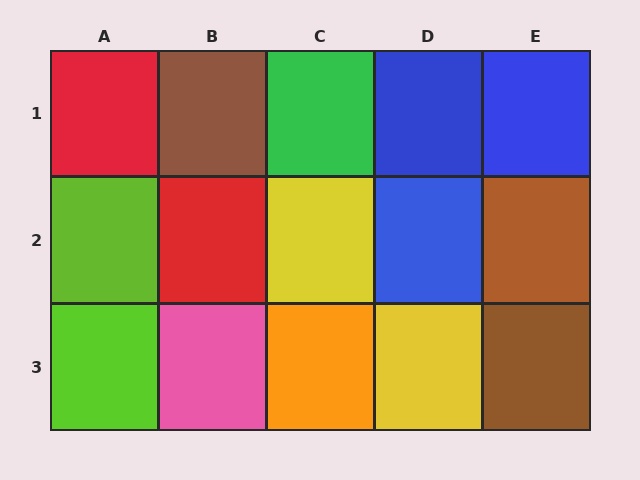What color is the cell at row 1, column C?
Green.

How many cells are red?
2 cells are red.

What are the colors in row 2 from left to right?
Lime, red, yellow, blue, brown.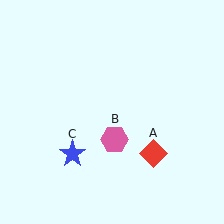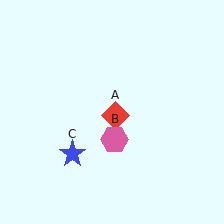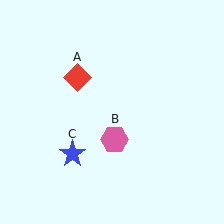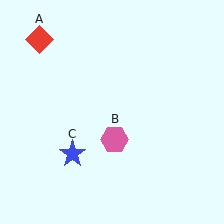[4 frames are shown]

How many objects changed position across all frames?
1 object changed position: red diamond (object A).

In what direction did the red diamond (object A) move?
The red diamond (object A) moved up and to the left.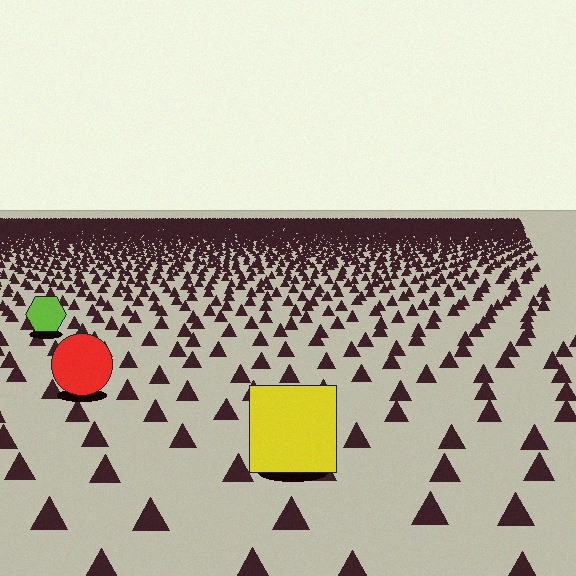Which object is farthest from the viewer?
The lime hexagon is farthest from the viewer. It appears smaller and the ground texture around it is denser.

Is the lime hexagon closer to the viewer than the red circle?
No. The red circle is closer — you can tell from the texture gradient: the ground texture is coarser near it.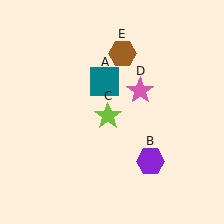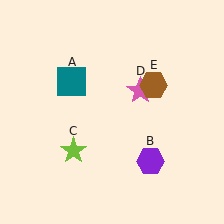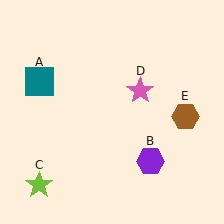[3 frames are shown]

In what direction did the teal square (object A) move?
The teal square (object A) moved left.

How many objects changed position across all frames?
3 objects changed position: teal square (object A), lime star (object C), brown hexagon (object E).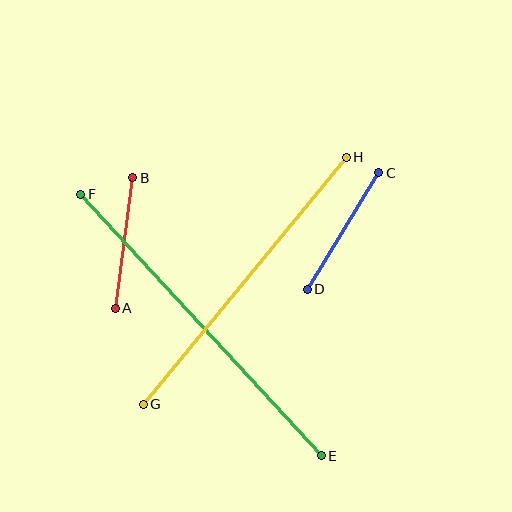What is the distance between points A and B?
The distance is approximately 132 pixels.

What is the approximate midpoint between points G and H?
The midpoint is at approximately (245, 281) pixels.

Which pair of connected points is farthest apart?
Points E and F are farthest apart.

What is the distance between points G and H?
The distance is approximately 320 pixels.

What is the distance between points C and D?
The distance is approximately 137 pixels.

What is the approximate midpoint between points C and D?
The midpoint is at approximately (343, 231) pixels.